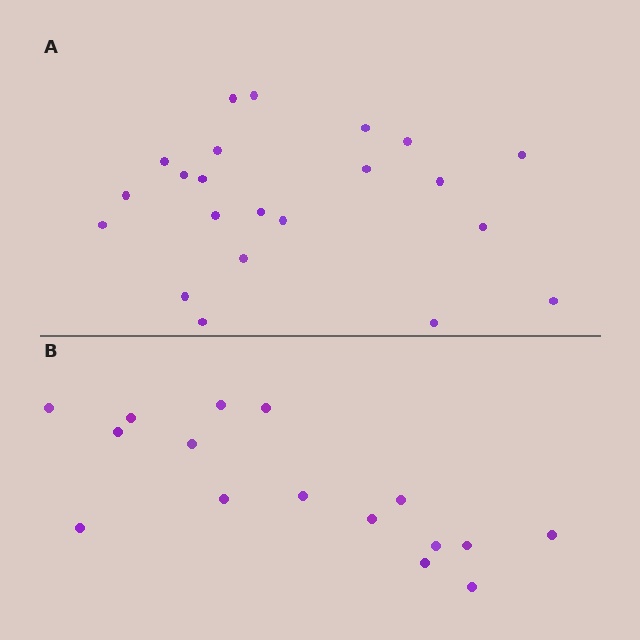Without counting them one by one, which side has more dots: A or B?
Region A (the top region) has more dots.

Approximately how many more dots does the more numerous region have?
Region A has about 6 more dots than region B.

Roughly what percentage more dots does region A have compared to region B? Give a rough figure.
About 40% more.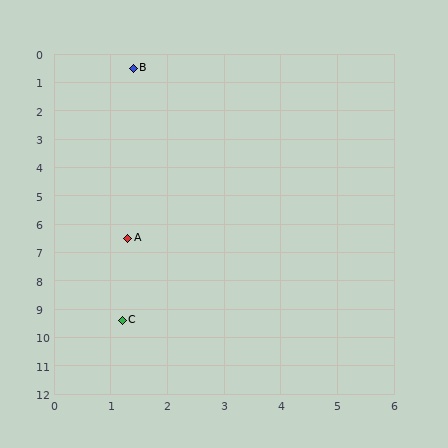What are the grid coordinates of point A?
Point A is at approximately (1.3, 6.5).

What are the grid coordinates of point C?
Point C is at approximately (1.2, 9.4).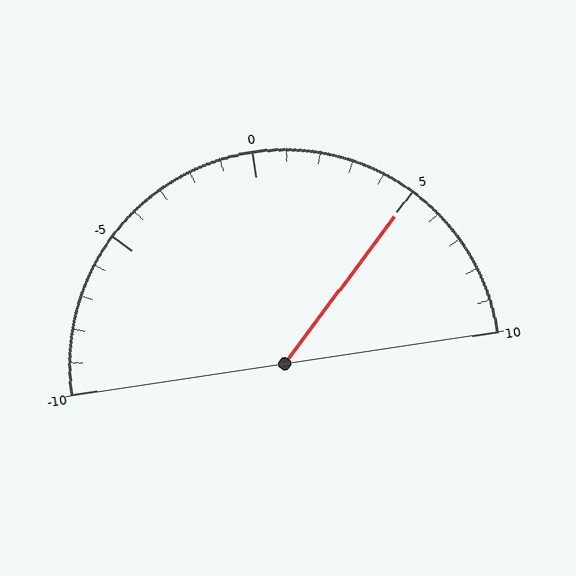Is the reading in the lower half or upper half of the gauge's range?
The reading is in the upper half of the range (-10 to 10).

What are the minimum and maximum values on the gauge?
The gauge ranges from -10 to 10.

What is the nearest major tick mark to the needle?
The nearest major tick mark is 5.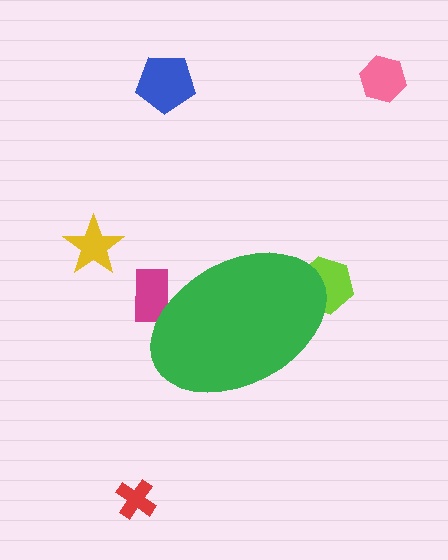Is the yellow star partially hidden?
No, the yellow star is fully visible.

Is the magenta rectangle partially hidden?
Yes, the magenta rectangle is partially hidden behind the green ellipse.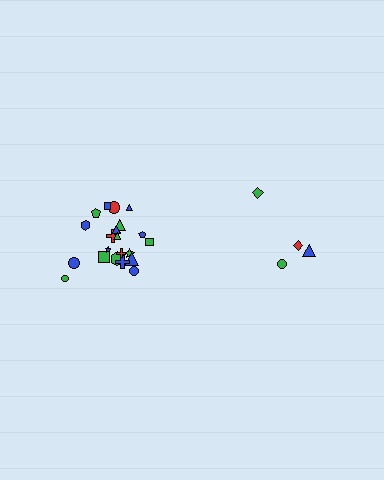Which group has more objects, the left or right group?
The left group.